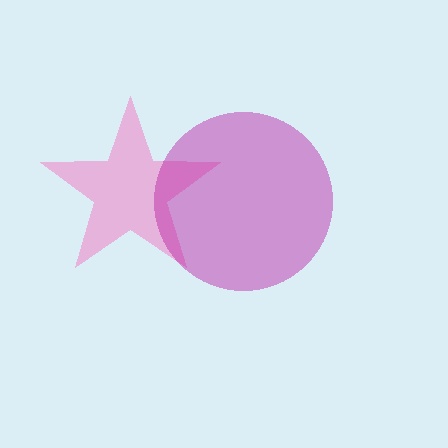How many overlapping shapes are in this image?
There are 2 overlapping shapes in the image.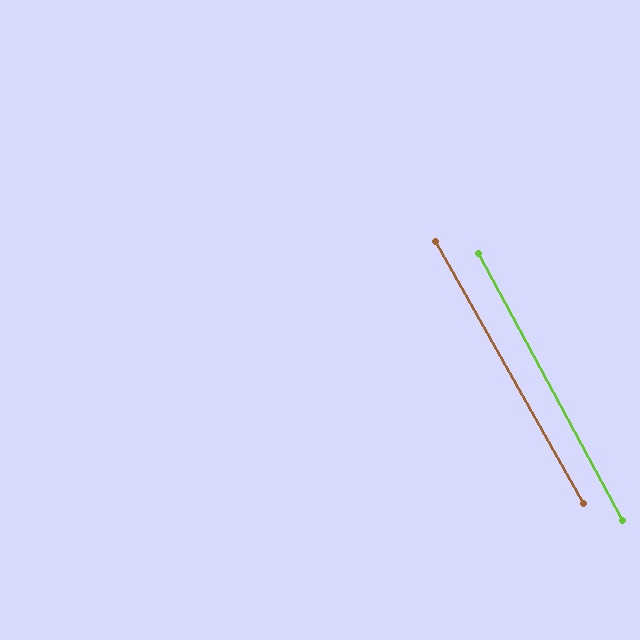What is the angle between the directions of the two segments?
Approximately 1 degree.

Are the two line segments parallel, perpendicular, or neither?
Parallel — their directions differ by only 1.2°.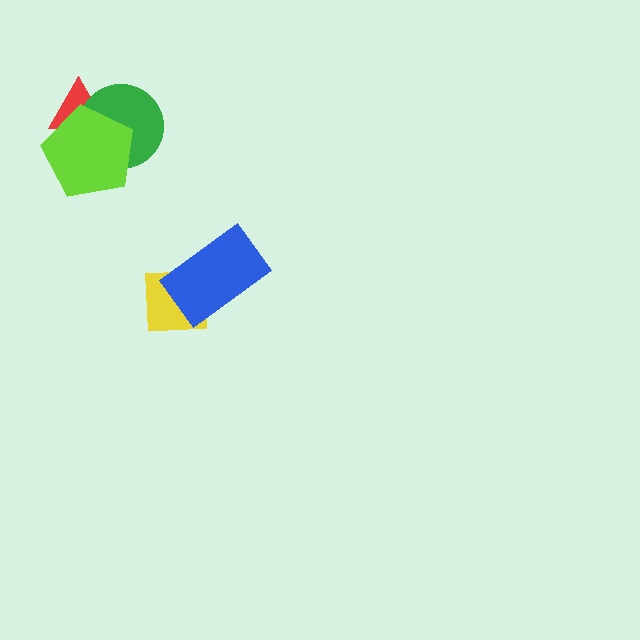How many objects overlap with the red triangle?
2 objects overlap with the red triangle.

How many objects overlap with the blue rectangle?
1 object overlaps with the blue rectangle.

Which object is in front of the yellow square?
The blue rectangle is in front of the yellow square.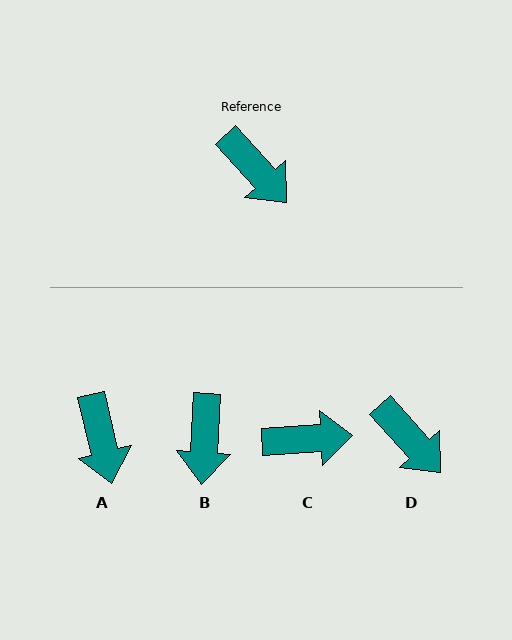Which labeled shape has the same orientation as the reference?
D.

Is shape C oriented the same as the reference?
No, it is off by about 52 degrees.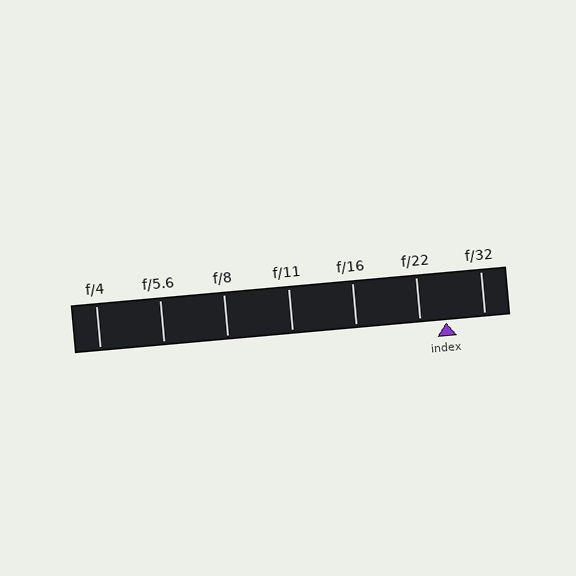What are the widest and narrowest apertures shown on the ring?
The widest aperture shown is f/4 and the narrowest is f/32.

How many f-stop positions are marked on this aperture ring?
There are 7 f-stop positions marked.